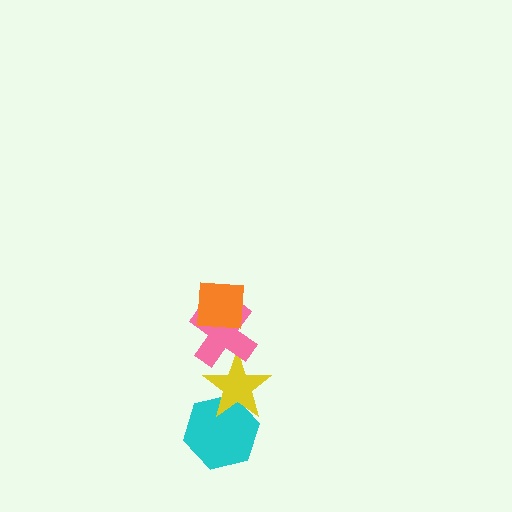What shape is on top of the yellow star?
The pink cross is on top of the yellow star.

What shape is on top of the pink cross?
The orange square is on top of the pink cross.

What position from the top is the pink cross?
The pink cross is 2nd from the top.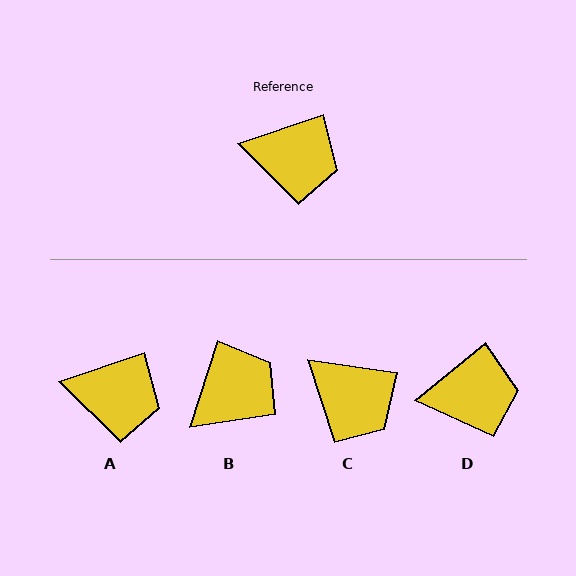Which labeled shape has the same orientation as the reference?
A.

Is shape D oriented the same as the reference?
No, it is off by about 20 degrees.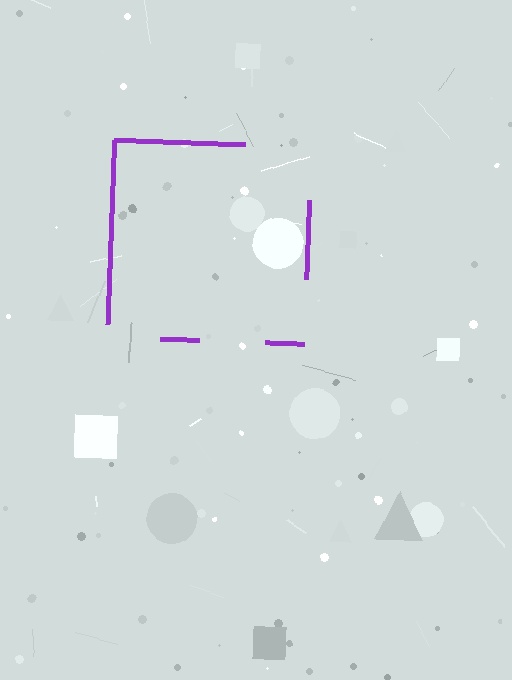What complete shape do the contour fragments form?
The contour fragments form a square.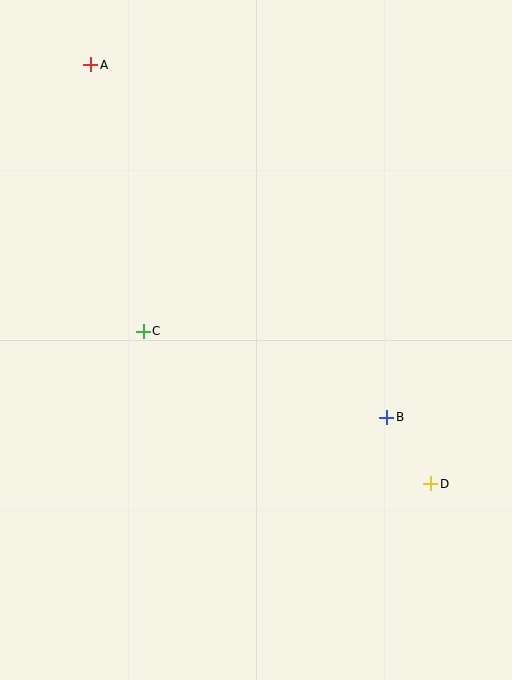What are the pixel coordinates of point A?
Point A is at (91, 65).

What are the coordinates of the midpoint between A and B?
The midpoint between A and B is at (239, 241).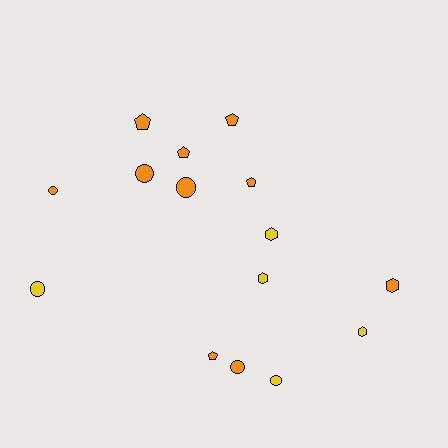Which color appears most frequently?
Orange, with 10 objects.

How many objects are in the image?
There are 15 objects.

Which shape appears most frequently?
Circle, with 6 objects.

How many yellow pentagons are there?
There are no yellow pentagons.